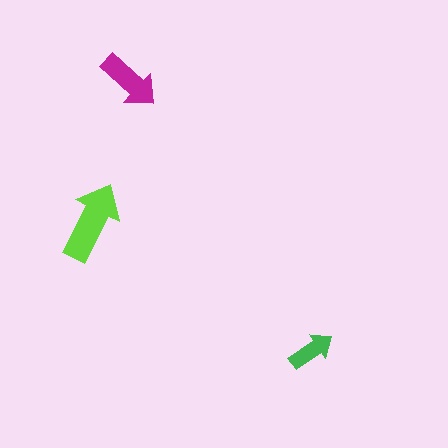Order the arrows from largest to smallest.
the lime one, the magenta one, the green one.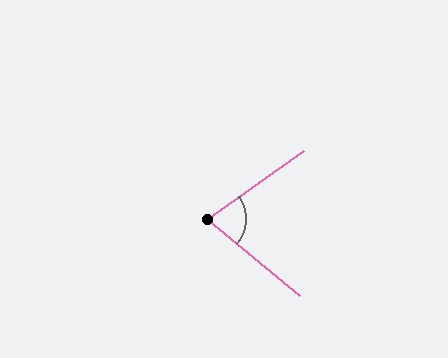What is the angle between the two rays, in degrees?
Approximately 75 degrees.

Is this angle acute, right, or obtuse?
It is acute.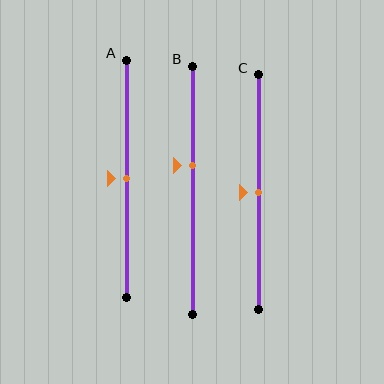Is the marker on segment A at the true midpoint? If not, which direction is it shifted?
Yes, the marker on segment A is at the true midpoint.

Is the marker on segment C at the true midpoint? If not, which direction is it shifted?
Yes, the marker on segment C is at the true midpoint.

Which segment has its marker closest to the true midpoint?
Segment A has its marker closest to the true midpoint.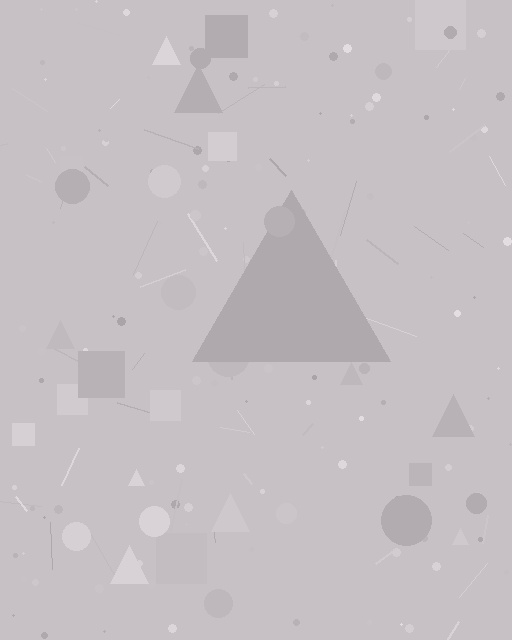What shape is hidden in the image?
A triangle is hidden in the image.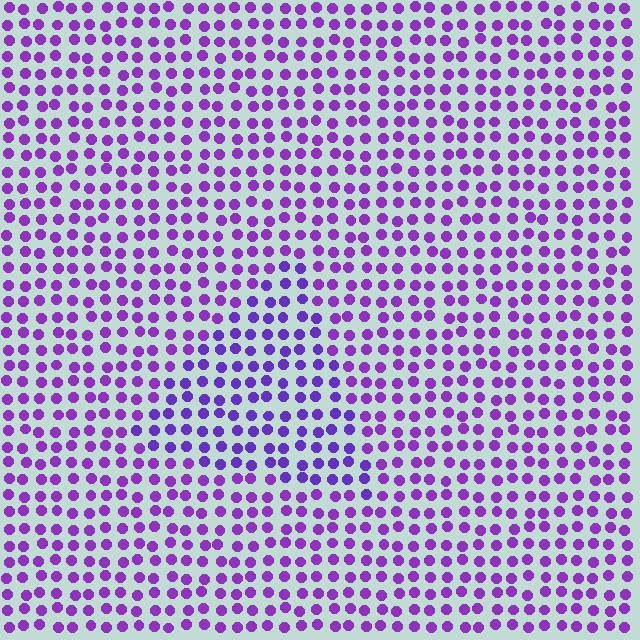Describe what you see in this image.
The image is filled with small purple elements in a uniform arrangement. A triangle-shaped region is visible where the elements are tinted to a slightly different hue, forming a subtle color boundary.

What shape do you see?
I see a triangle.